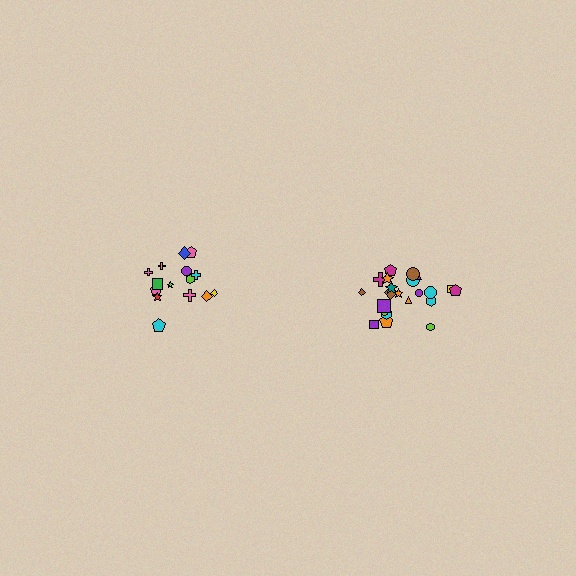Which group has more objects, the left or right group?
The right group.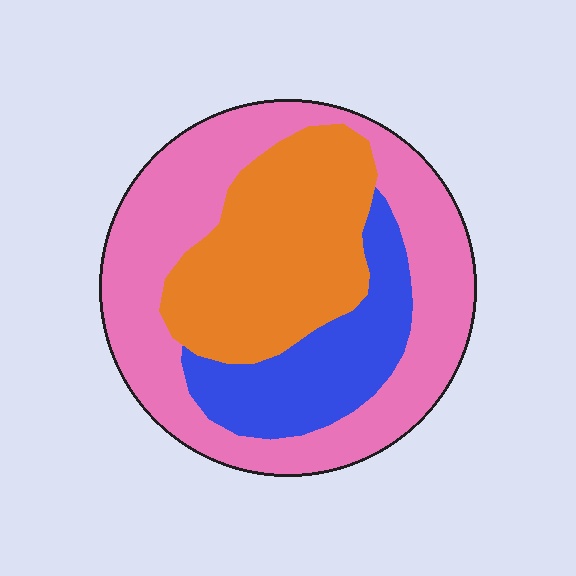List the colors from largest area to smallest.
From largest to smallest: pink, orange, blue.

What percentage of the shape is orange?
Orange takes up between a sixth and a third of the shape.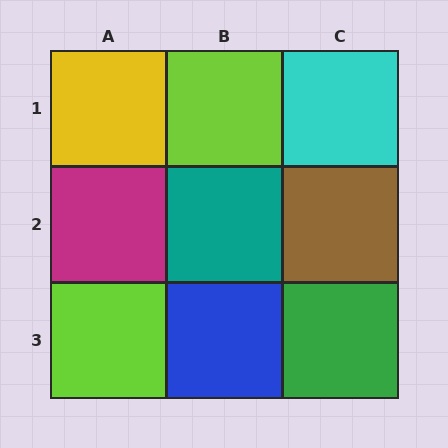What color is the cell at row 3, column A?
Lime.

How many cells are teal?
1 cell is teal.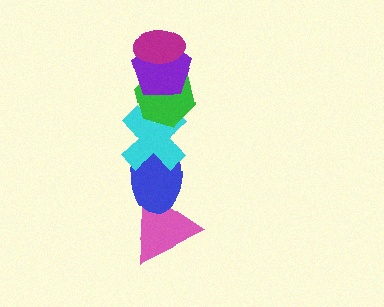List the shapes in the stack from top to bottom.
From top to bottom: the magenta ellipse, the purple pentagon, the green hexagon, the cyan cross, the blue ellipse, the pink triangle.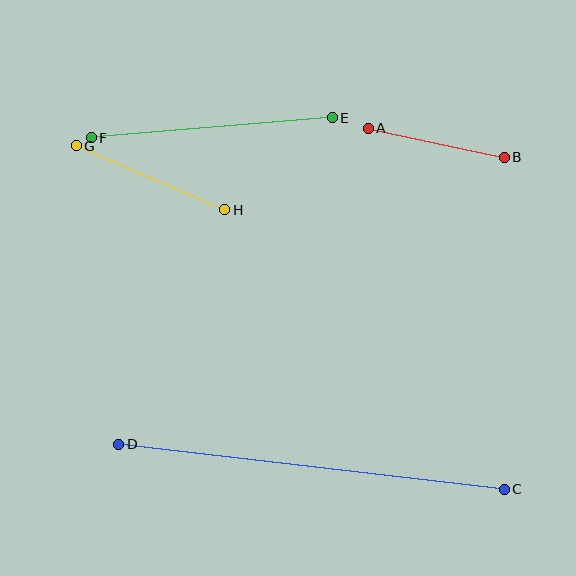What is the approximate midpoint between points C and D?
The midpoint is at approximately (311, 467) pixels.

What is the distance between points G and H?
The distance is approximately 162 pixels.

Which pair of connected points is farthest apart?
Points C and D are farthest apart.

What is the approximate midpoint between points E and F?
The midpoint is at approximately (212, 128) pixels.